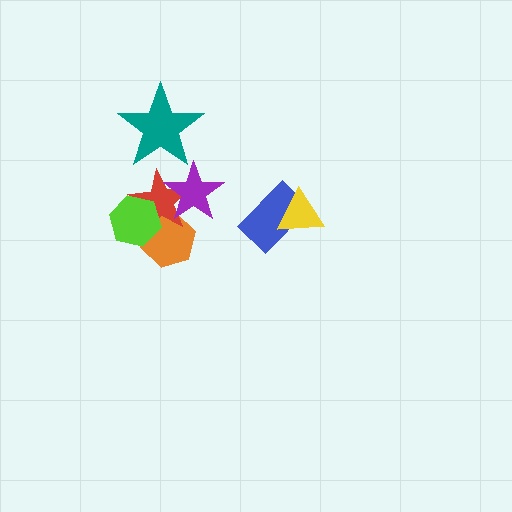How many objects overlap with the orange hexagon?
3 objects overlap with the orange hexagon.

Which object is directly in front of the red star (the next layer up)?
The purple star is directly in front of the red star.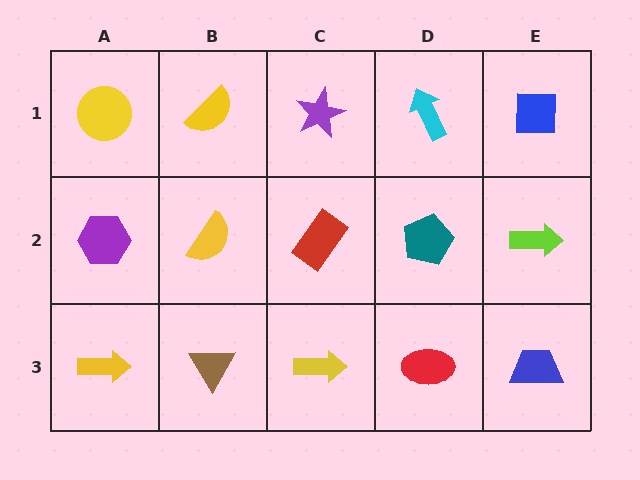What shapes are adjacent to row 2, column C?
A purple star (row 1, column C), a yellow arrow (row 3, column C), a yellow semicircle (row 2, column B), a teal pentagon (row 2, column D).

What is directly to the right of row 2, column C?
A teal pentagon.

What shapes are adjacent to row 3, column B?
A yellow semicircle (row 2, column B), a yellow arrow (row 3, column A), a yellow arrow (row 3, column C).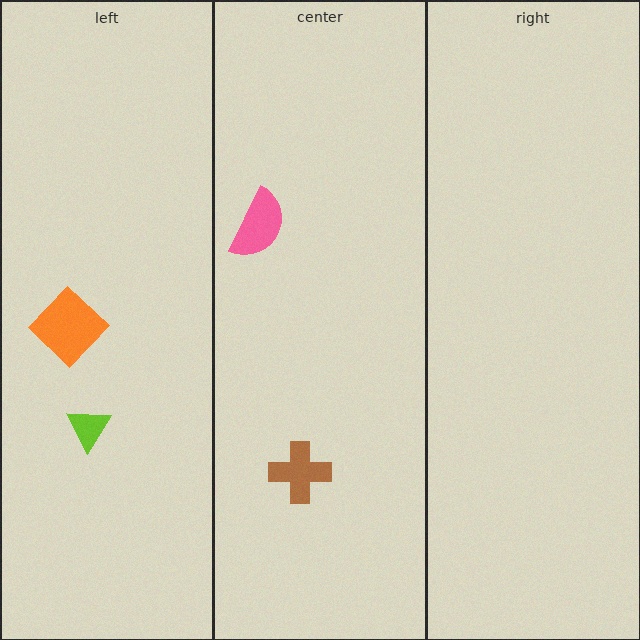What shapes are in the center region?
The brown cross, the pink semicircle.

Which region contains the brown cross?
The center region.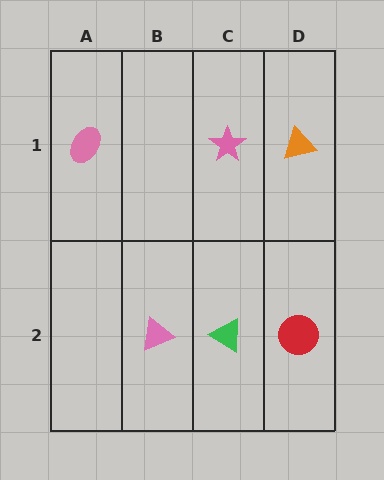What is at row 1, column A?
A pink ellipse.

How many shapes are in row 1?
3 shapes.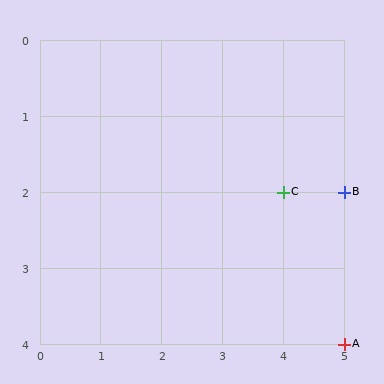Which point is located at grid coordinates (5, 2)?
Point B is at (5, 2).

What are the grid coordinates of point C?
Point C is at grid coordinates (4, 2).